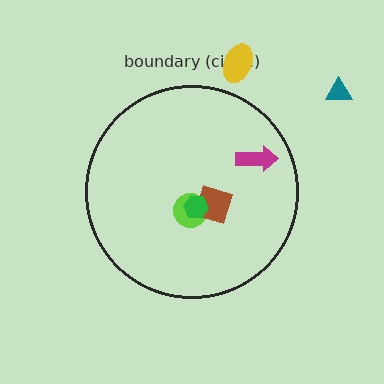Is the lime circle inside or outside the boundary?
Inside.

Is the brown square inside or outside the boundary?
Inside.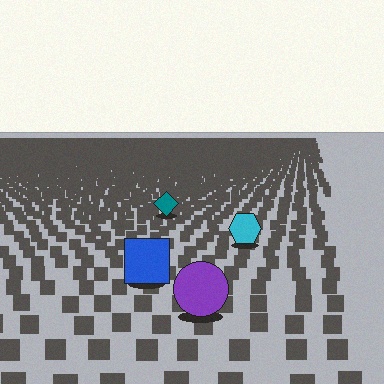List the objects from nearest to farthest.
From nearest to farthest: the purple circle, the blue square, the cyan hexagon, the teal diamond.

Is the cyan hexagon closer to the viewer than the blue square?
No. The blue square is closer — you can tell from the texture gradient: the ground texture is coarser near it.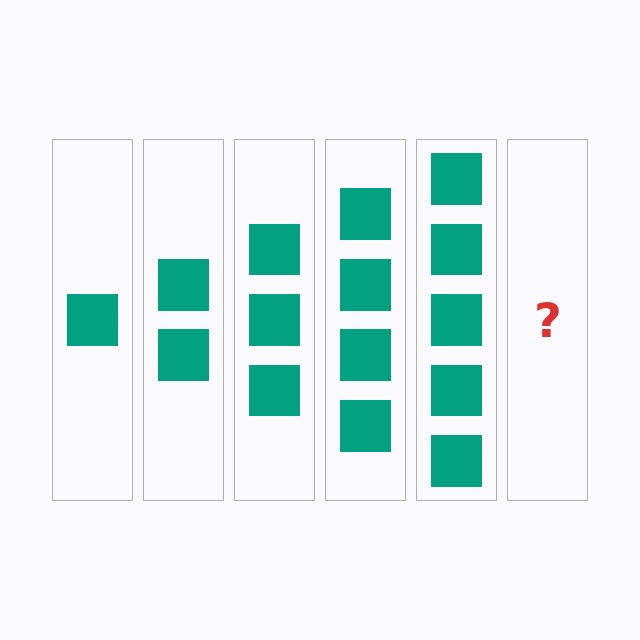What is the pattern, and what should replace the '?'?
The pattern is that each step adds one more square. The '?' should be 6 squares.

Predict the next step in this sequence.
The next step is 6 squares.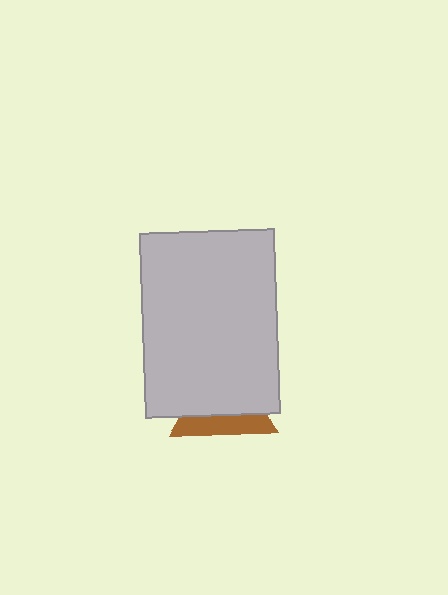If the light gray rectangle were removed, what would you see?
You would see the complete brown triangle.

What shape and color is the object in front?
The object in front is a light gray rectangle.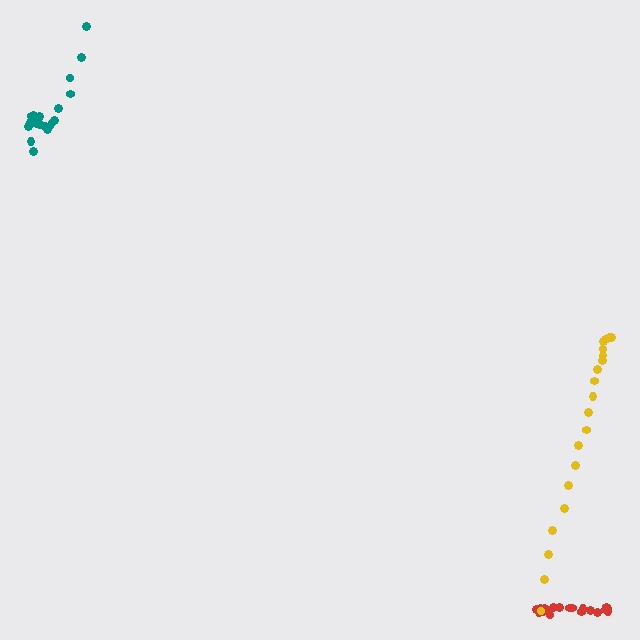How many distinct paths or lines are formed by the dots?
There are 3 distinct paths.